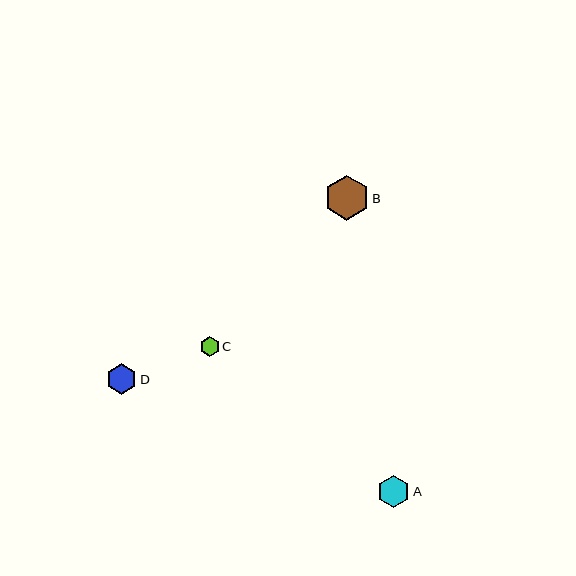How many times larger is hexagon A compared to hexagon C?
Hexagon A is approximately 1.6 times the size of hexagon C.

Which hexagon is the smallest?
Hexagon C is the smallest with a size of approximately 20 pixels.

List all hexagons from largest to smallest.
From largest to smallest: B, A, D, C.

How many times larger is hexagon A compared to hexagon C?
Hexagon A is approximately 1.6 times the size of hexagon C.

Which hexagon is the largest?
Hexagon B is the largest with a size of approximately 45 pixels.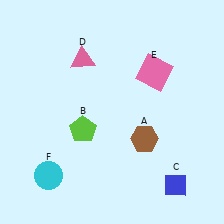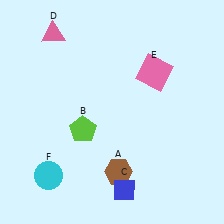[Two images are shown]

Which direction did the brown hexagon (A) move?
The brown hexagon (A) moved down.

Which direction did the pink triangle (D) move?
The pink triangle (D) moved left.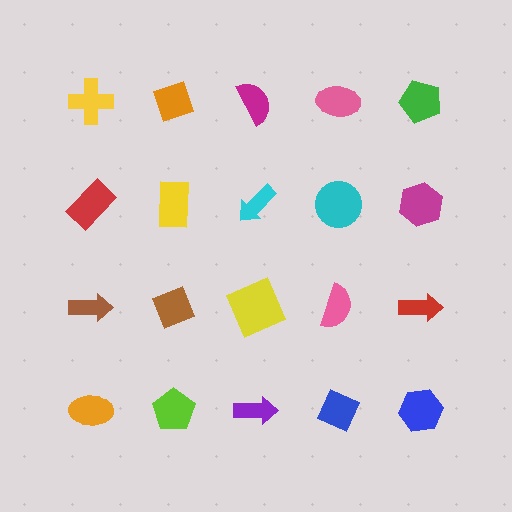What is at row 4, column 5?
A blue hexagon.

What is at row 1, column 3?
A magenta semicircle.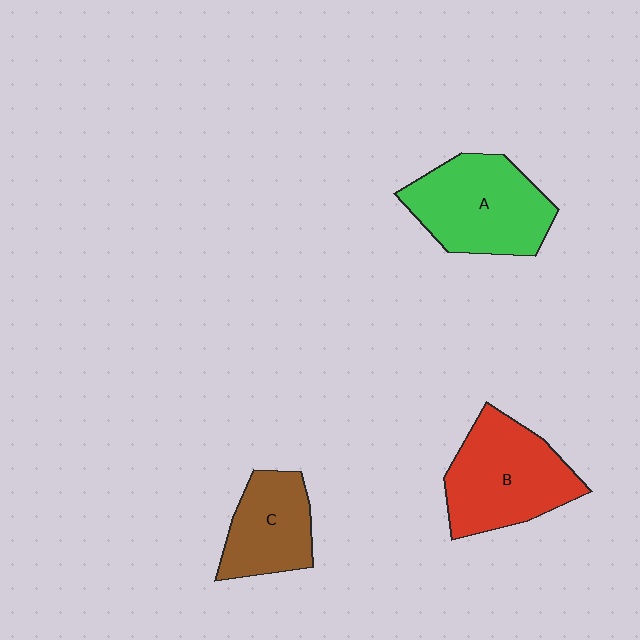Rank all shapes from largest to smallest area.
From largest to smallest: B (red), A (green), C (brown).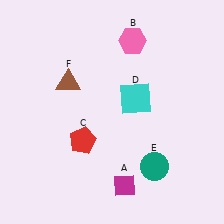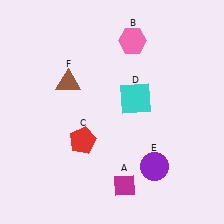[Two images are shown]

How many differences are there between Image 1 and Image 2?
There is 1 difference between the two images.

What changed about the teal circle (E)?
In Image 1, E is teal. In Image 2, it changed to purple.